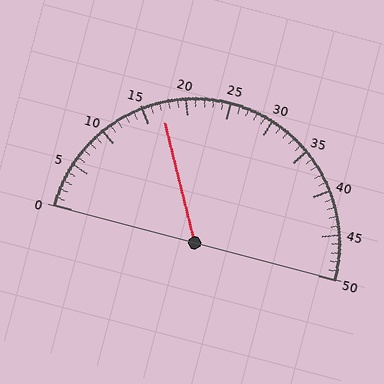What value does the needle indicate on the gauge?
The needle indicates approximately 17.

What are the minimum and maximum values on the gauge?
The gauge ranges from 0 to 50.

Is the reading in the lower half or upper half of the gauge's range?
The reading is in the lower half of the range (0 to 50).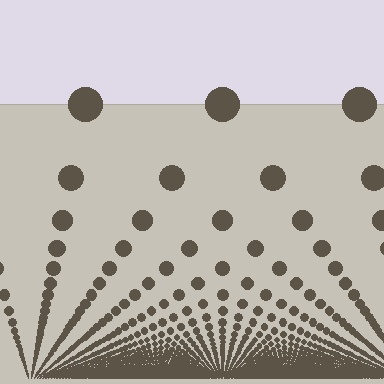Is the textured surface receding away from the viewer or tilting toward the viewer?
The surface appears to tilt toward the viewer. Texture elements get larger and sparser toward the top.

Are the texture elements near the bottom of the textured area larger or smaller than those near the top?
Smaller. The gradient is inverted — elements near the bottom are smaller and denser.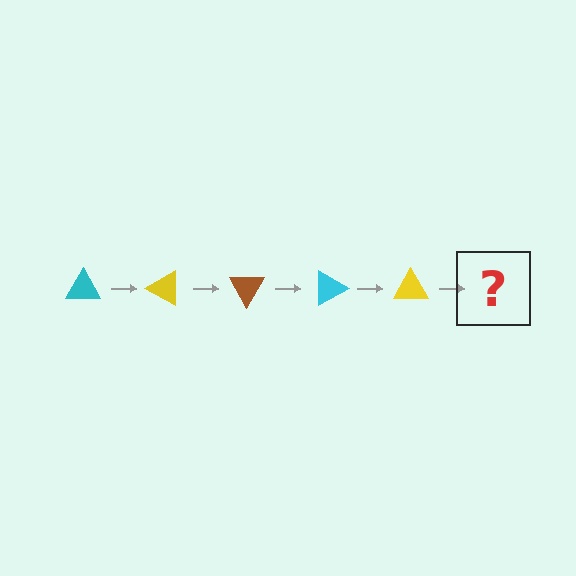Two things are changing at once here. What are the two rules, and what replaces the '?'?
The two rules are that it rotates 30 degrees each step and the color cycles through cyan, yellow, and brown. The '?' should be a brown triangle, rotated 150 degrees from the start.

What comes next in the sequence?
The next element should be a brown triangle, rotated 150 degrees from the start.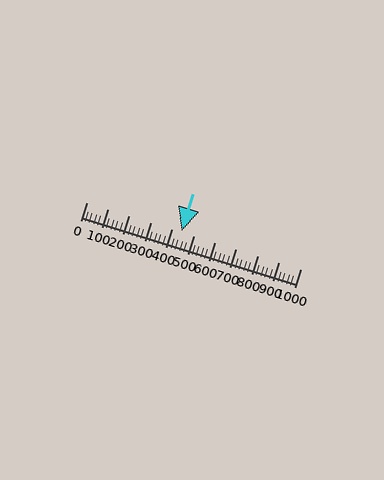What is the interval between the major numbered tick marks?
The major tick marks are spaced 100 units apart.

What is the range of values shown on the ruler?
The ruler shows values from 0 to 1000.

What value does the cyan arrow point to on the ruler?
The cyan arrow points to approximately 446.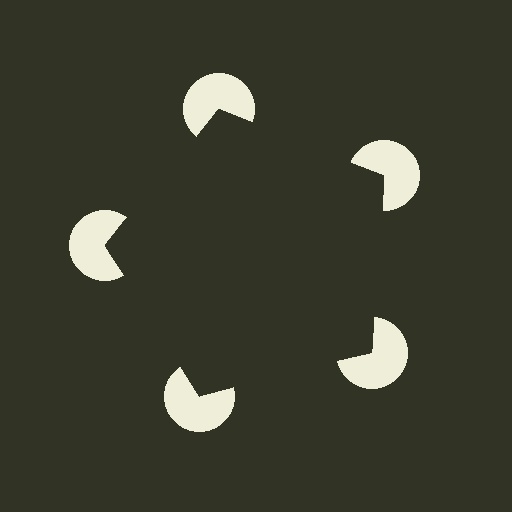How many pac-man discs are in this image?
There are 5 — one at each vertex of the illusory pentagon.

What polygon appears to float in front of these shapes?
An illusory pentagon — its edges are inferred from the aligned wedge cuts in the pac-man discs, not physically drawn.